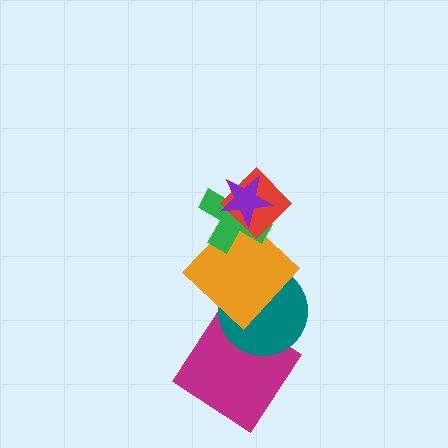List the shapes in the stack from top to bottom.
From top to bottom: the purple star, the red diamond, the green cross, the orange diamond, the teal circle, the magenta diamond.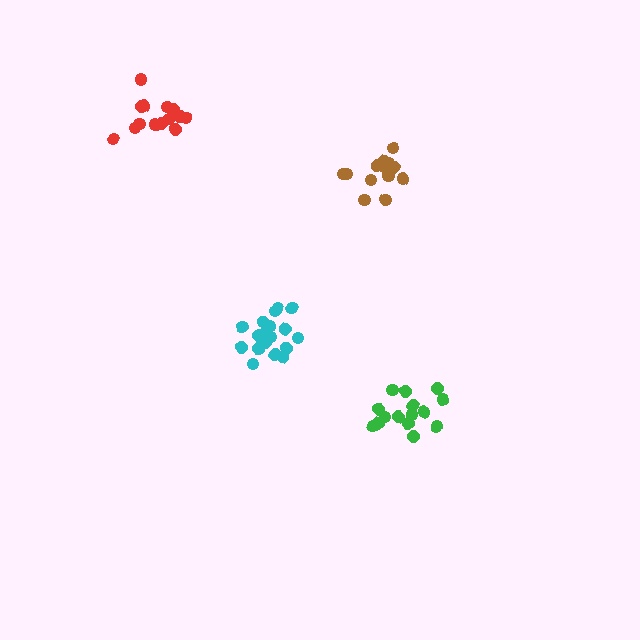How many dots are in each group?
Group 1: 15 dots, Group 2: 19 dots, Group 3: 14 dots, Group 4: 15 dots (63 total).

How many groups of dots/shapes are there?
There are 4 groups.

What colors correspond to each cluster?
The clusters are colored: green, cyan, brown, red.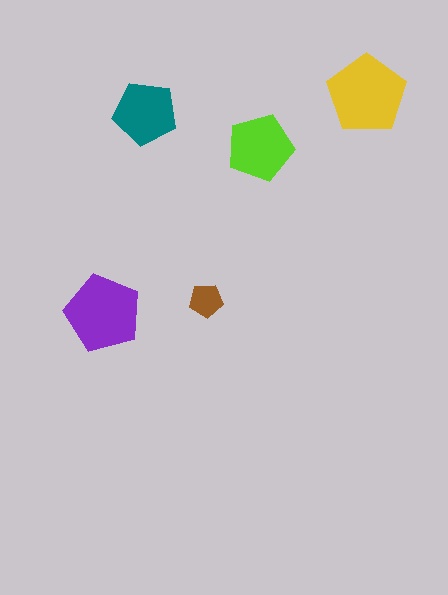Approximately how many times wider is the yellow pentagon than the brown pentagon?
About 2.5 times wider.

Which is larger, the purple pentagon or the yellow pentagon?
The yellow one.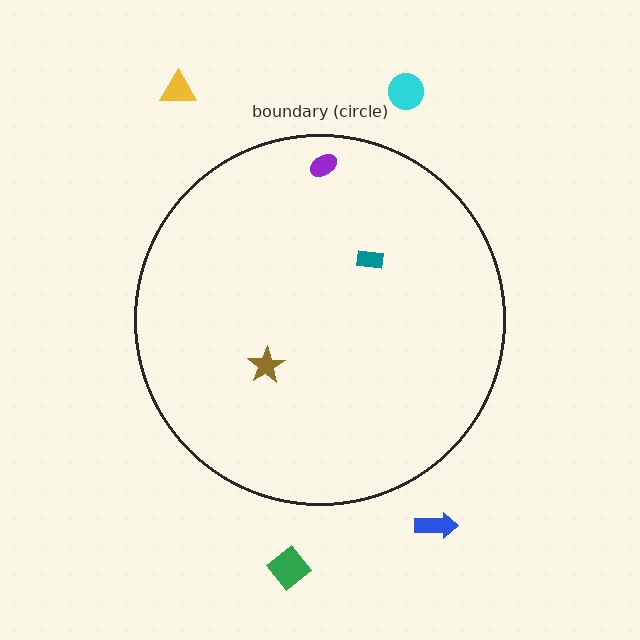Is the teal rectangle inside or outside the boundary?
Inside.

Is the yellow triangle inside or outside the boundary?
Outside.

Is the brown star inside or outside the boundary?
Inside.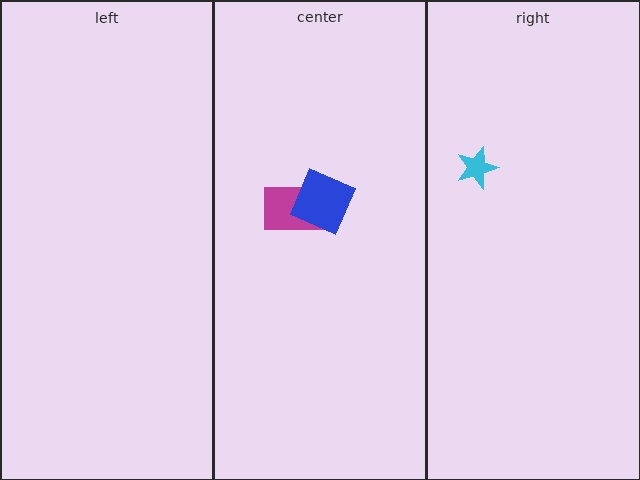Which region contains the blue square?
The center region.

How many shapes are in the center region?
2.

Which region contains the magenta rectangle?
The center region.